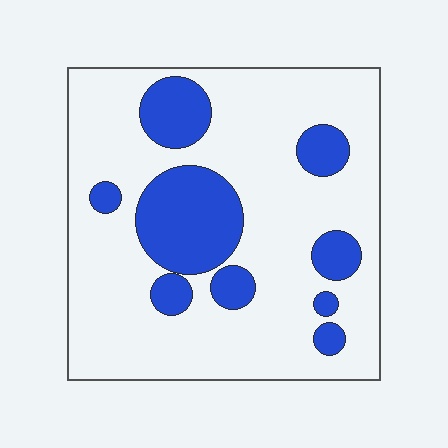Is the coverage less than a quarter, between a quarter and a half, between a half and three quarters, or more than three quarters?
Less than a quarter.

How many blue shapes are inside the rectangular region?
9.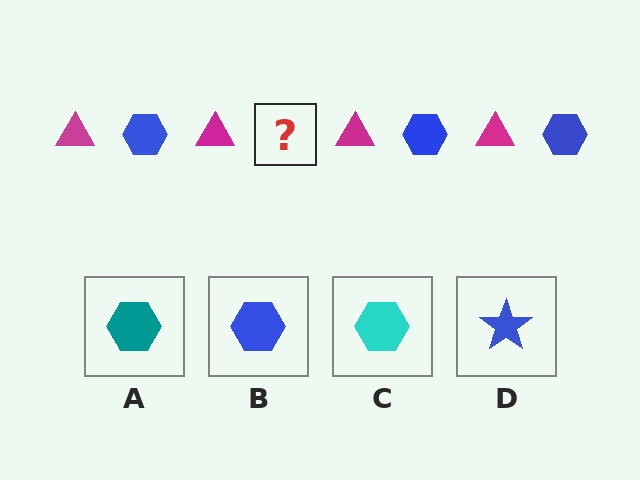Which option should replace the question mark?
Option B.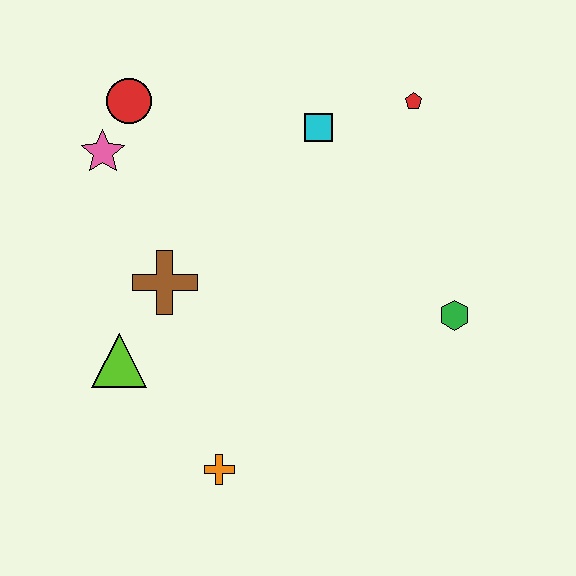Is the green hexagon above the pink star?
No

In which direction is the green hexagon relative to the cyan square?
The green hexagon is below the cyan square.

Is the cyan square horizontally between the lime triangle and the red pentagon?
Yes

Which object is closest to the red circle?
The pink star is closest to the red circle.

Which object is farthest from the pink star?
The green hexagon is farthest from the pink star.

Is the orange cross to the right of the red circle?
Yes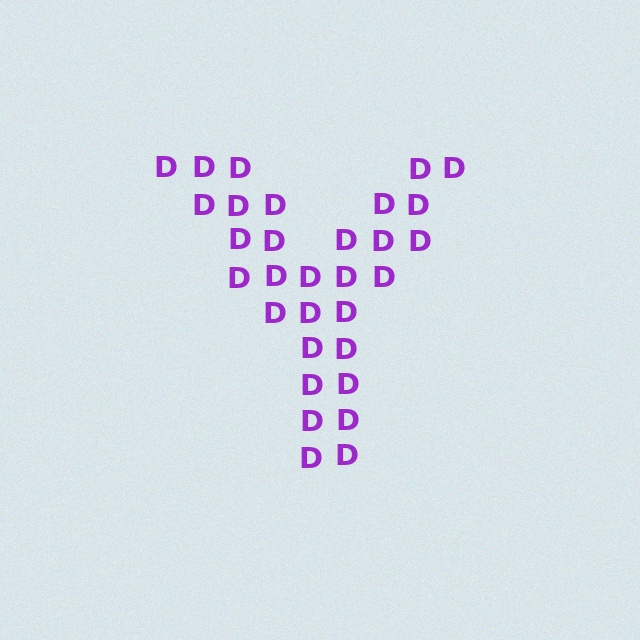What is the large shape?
The large shape is the letter Y.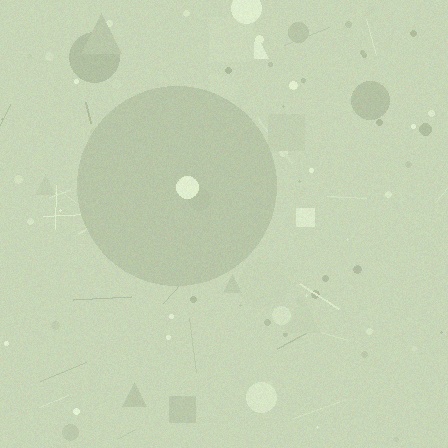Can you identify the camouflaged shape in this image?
The camouflaged shape is a circle.